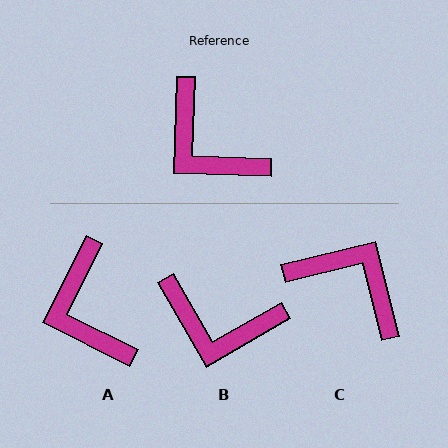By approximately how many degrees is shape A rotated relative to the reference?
Approximately 25 degrees clockwise.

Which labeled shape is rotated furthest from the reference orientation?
C, about 164 degrees away.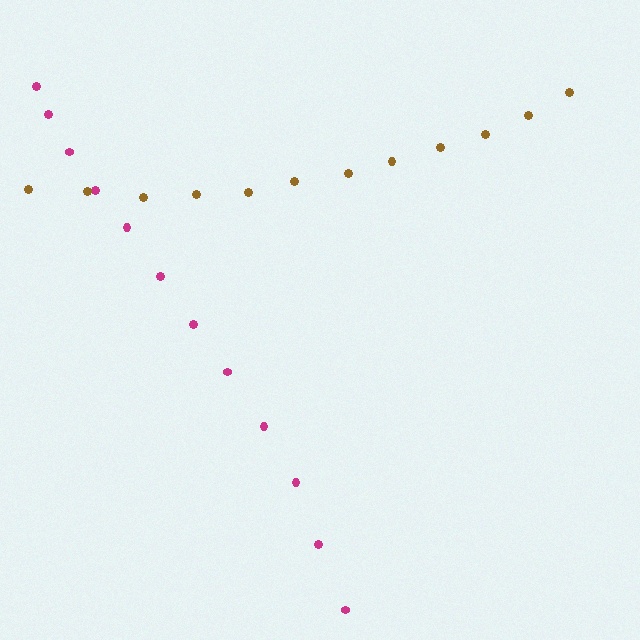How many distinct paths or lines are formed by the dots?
There are 2 distinct paths.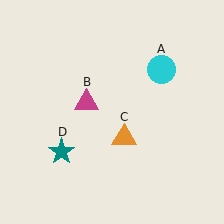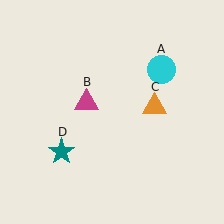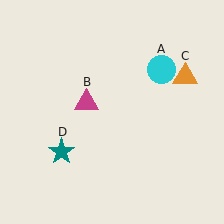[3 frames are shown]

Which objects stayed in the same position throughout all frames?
Cyan circle (object A) and magenta triangle (object B) and teal star (object D) remained stationary.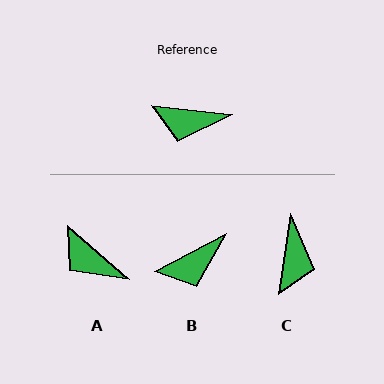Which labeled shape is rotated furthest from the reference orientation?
C, about 88 degrees away.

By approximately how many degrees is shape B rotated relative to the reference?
Approximately 34 degrees counter-clockwise.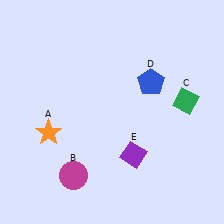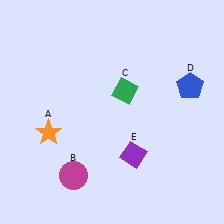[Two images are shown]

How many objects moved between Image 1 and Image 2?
2 objects moved between the two images.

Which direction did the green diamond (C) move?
The green diamond (C) moved left.